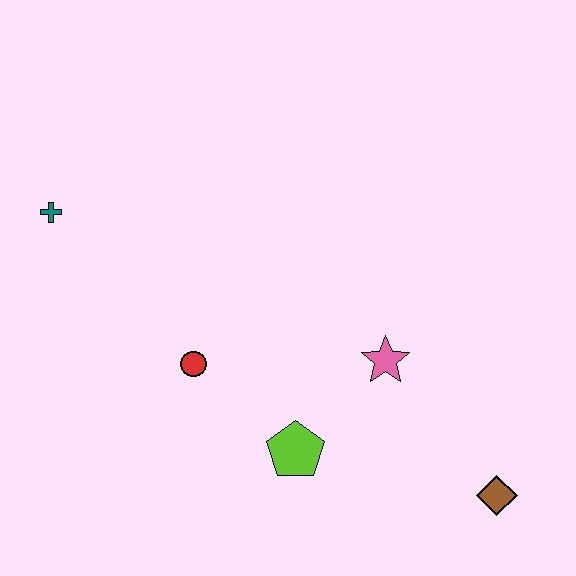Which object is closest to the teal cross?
The red circle is closest to the teal cross.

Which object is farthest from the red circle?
The brown diamond is farthest from the red circle.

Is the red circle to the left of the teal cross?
No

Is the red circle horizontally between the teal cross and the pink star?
Yes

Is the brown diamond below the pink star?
Yes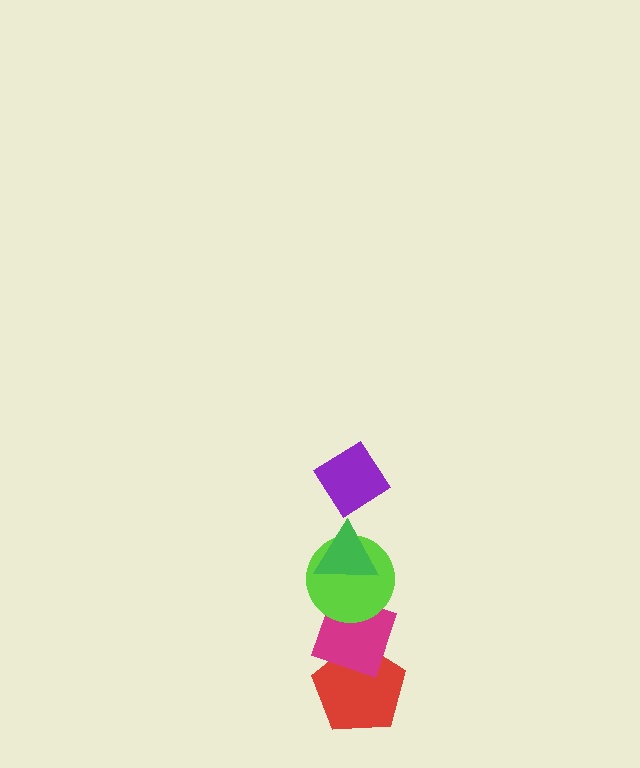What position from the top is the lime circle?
The lime circle is 3rd from the top.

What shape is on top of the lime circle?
The green triangle is on top of the lime circle.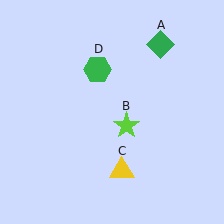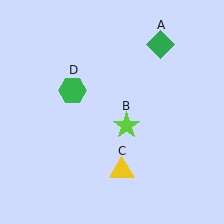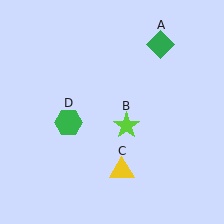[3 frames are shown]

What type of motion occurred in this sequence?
The green hexagon (object D) rotated counterclockwise around the center of the scene.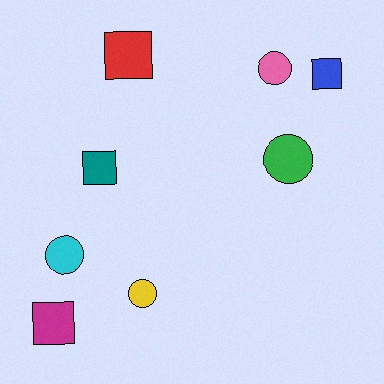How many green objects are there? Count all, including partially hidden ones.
There is 1 green object.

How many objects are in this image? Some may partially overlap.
There are 8 objects.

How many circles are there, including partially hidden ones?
There are 4 circles.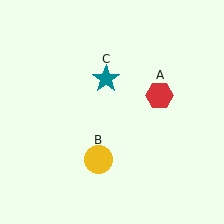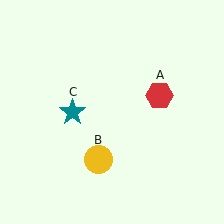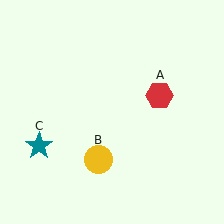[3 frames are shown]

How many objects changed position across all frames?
1 object changed position: teal star (object C).